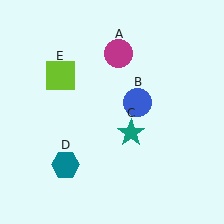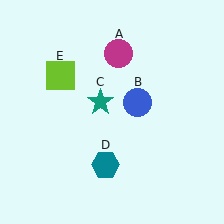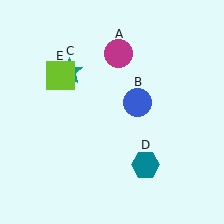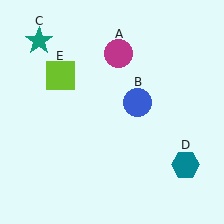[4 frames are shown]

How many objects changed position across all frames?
2 objects changed position: teal star (object C), teal hexagon (object D).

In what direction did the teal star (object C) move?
The teal star (object C) moved up and to the left.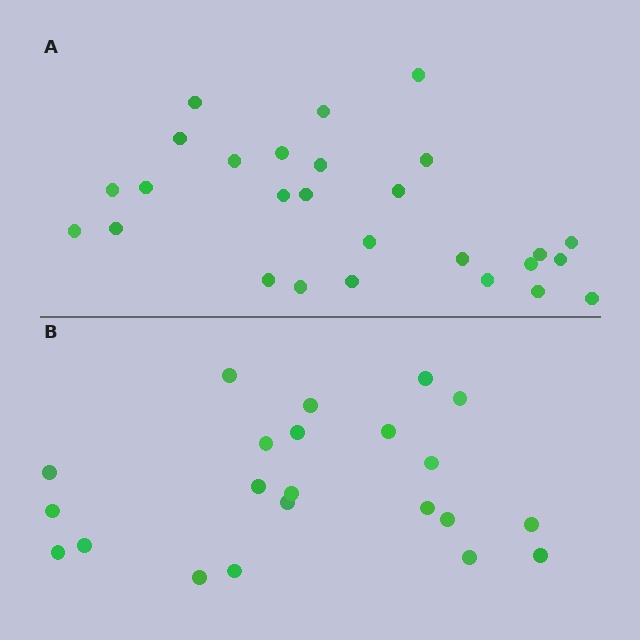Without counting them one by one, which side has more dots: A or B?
Region A (the top region) has more dots.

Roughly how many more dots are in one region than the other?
Region A has about 5 more dots than region B.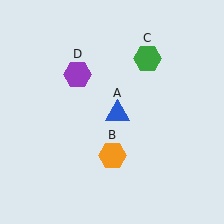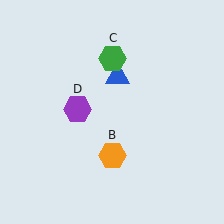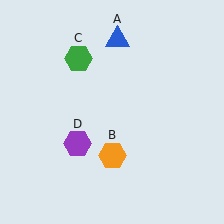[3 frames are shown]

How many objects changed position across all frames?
3 objects changed position: blue triangle (object A), green hexagon (object C), purple hexagon (object D).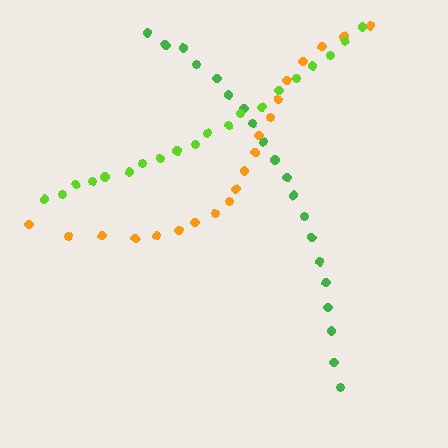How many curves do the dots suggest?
There are 3 distinct paths.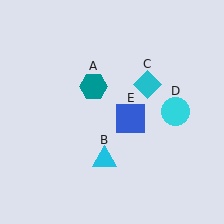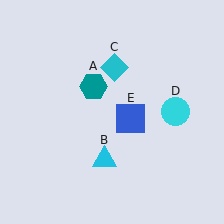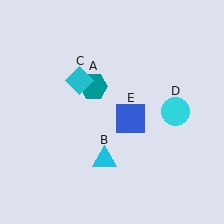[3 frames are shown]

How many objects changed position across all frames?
1 object changed position: cyan diamond (object C).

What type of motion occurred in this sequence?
The cyan diamond (object C) rotated counterclockwise around the center of the scene.